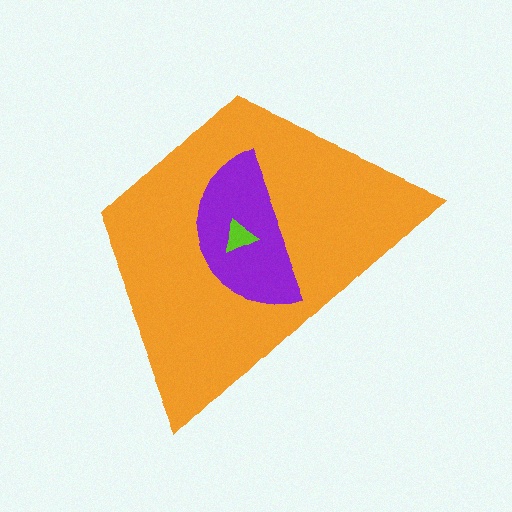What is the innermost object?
The lime triangle.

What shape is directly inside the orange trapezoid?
The purple semicircle.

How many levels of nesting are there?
3.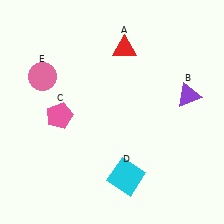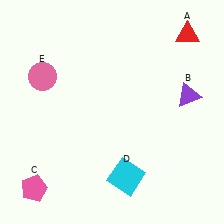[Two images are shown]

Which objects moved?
The objects that moved are: the red triangle (A), the pink pentagon (C).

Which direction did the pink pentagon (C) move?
The pink pentagon (C) moved down.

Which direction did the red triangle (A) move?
The red triangle (A) moved right.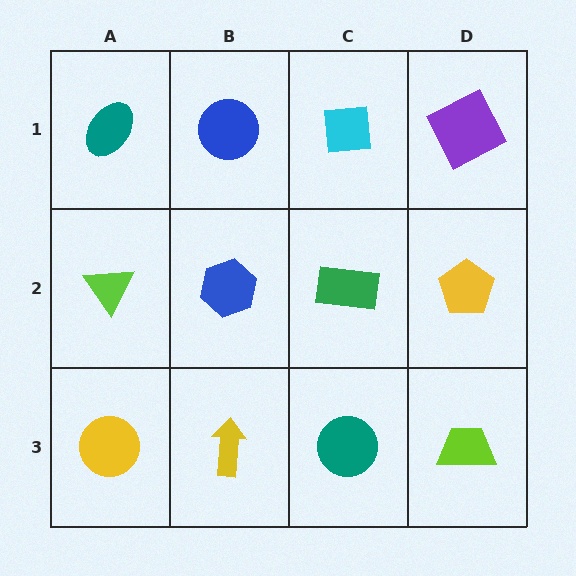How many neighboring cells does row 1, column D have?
2.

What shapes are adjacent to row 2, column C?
A cyan square (row 1, column C), a teal circle (row 3, column C), a blue hexagon (row 2, column B), a yellow pentagon (row 2, column D).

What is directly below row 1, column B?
A blue hexagon.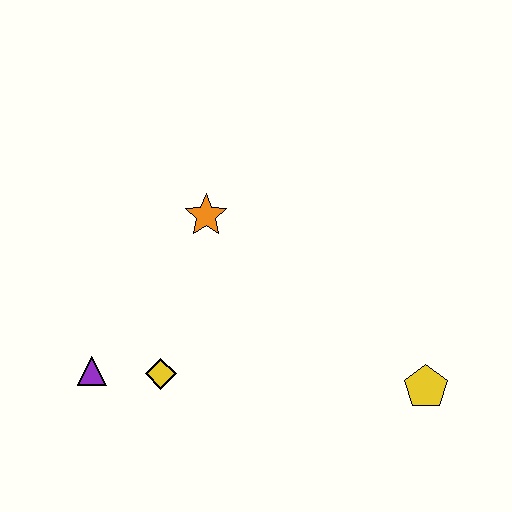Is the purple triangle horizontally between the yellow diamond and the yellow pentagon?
No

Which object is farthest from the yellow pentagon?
The purple triangle is farthest from the yellow pentagon.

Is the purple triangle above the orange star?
No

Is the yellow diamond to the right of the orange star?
No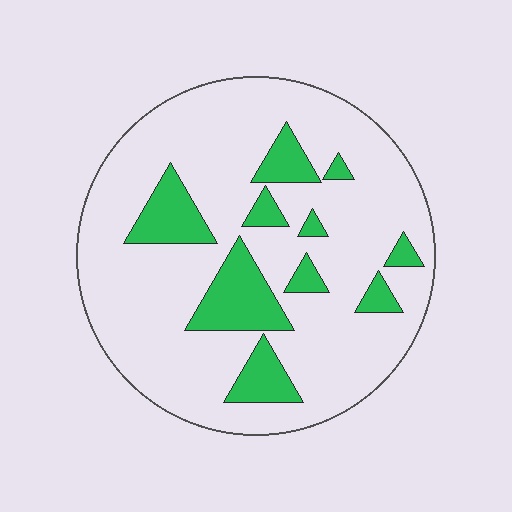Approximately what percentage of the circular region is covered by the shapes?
Approximately 20%.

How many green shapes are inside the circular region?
10.